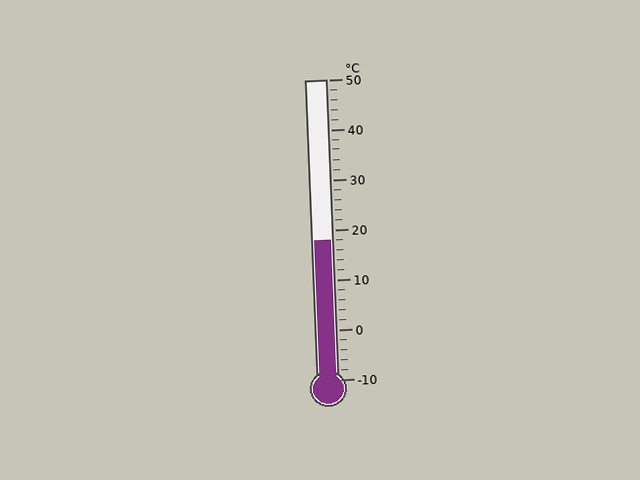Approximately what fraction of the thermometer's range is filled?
The thermometer is filled to approximately 45% of its range.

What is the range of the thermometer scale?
The thermometer scale ranges from -10°C to 50°C.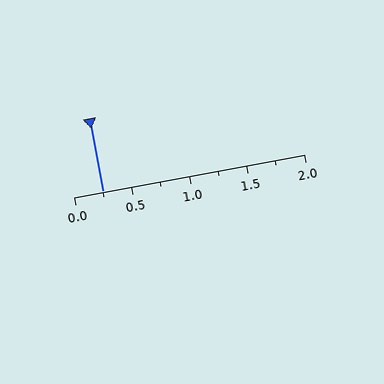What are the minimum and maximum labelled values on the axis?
The axis runs from 0.0 to 2.0.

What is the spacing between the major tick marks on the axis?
The major ticks are spaced 0.5 apart.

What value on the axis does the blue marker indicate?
The marker indicates approximately 0.25.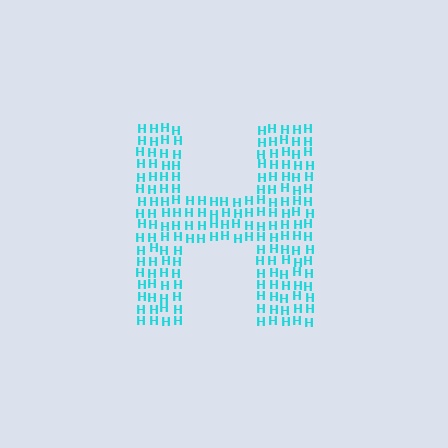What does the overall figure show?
The overall figure shows the letter H.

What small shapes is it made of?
It is made of small letter H's.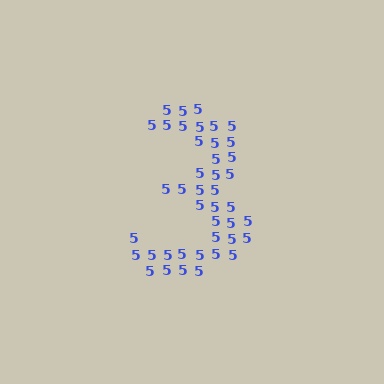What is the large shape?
The large shape is the digit 3.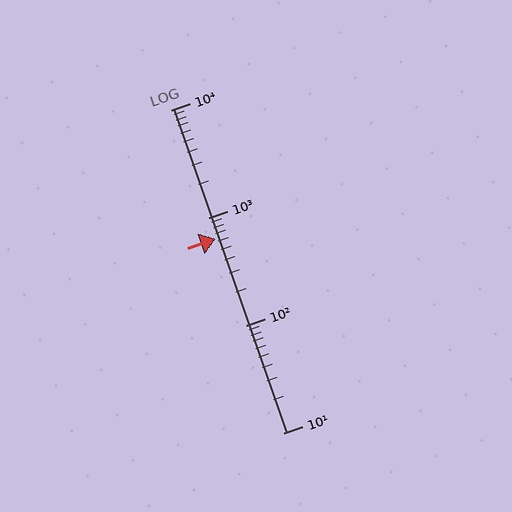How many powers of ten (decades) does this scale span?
The scale spans 3 decades, from 10 to 10000.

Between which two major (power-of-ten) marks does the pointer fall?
The pointer is between 100 and 1000.